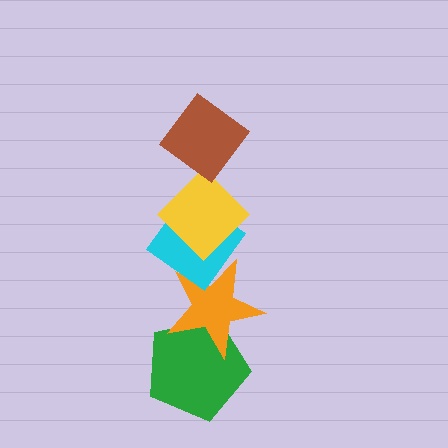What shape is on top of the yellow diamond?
The brown diamond is on top of the yellow diamond.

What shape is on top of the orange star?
The cyan diamond is on top of the orange star.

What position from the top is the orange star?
The orange star is 4th from the top.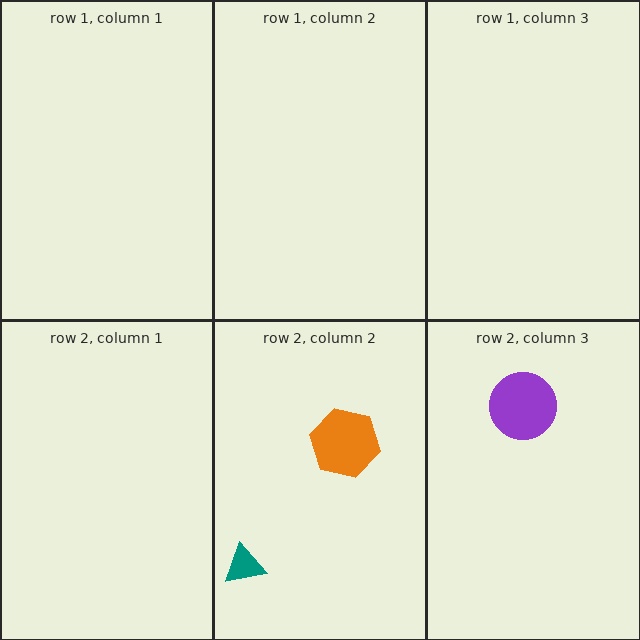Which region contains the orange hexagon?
The row 2, column 2 region.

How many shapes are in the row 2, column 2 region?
2.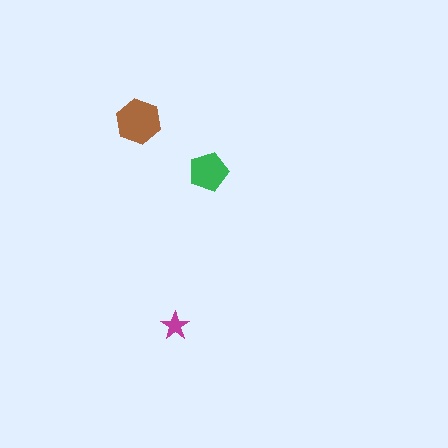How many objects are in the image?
There are 3 objects in the image.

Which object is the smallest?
The magenta star.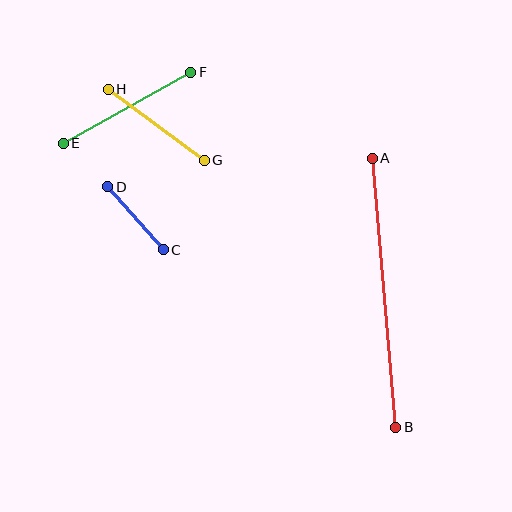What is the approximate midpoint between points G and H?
The midpoint is at approximately (156, 125) pixels.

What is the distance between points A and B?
The distance is approximately 270 pixels.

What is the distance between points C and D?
The distance is approximately 84 pixels.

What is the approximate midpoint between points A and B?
The midpoint is at approximately (384, 293) pixels.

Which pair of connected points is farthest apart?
Points A and B are farthest apart.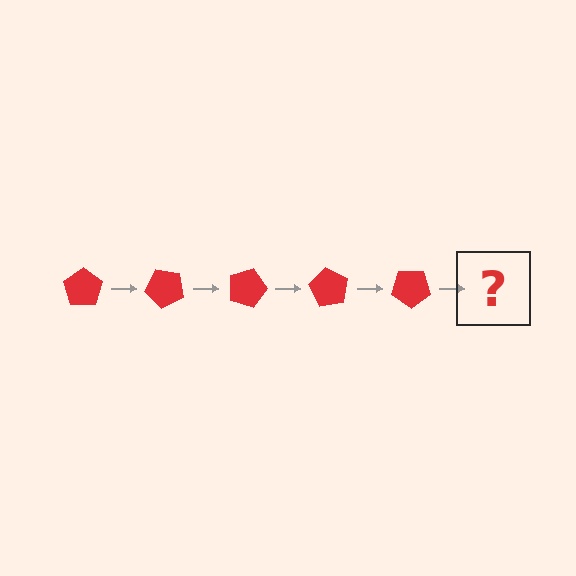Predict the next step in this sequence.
The next step is a red pentagon rotated 225 degrees.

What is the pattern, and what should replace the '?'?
The pattern is that the pentagon rotates 45 degrees each step. The '?' should be a red pentagon rotated 225 degrees.